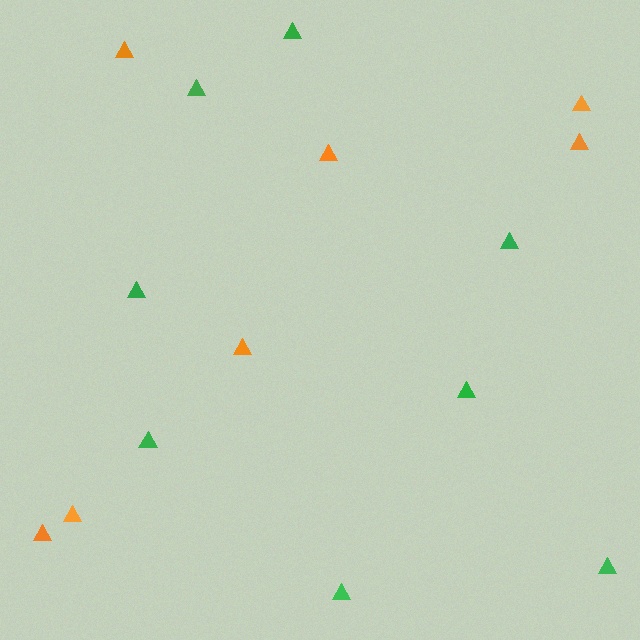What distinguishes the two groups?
There are 2 groups: one group of green triangles (8) and one group of orange triangles (7).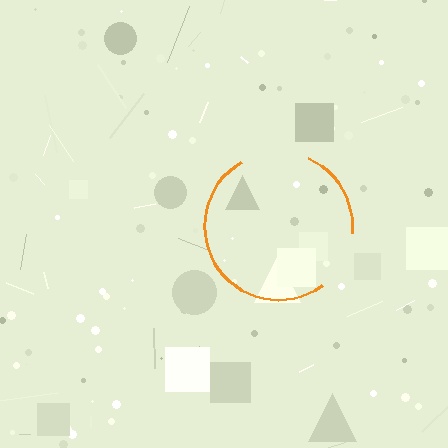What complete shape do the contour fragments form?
The contour fragments form a circle.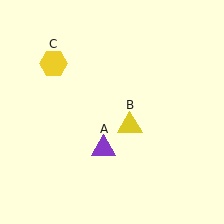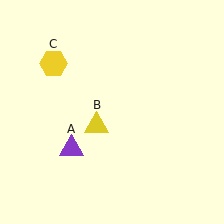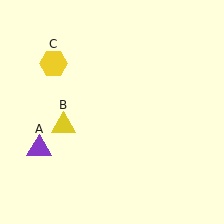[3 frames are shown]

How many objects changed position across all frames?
2 objects changed position: purple triangle (object A), yellow triangle (object B).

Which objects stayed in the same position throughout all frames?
Yellow hexagon (object C) remained stationary.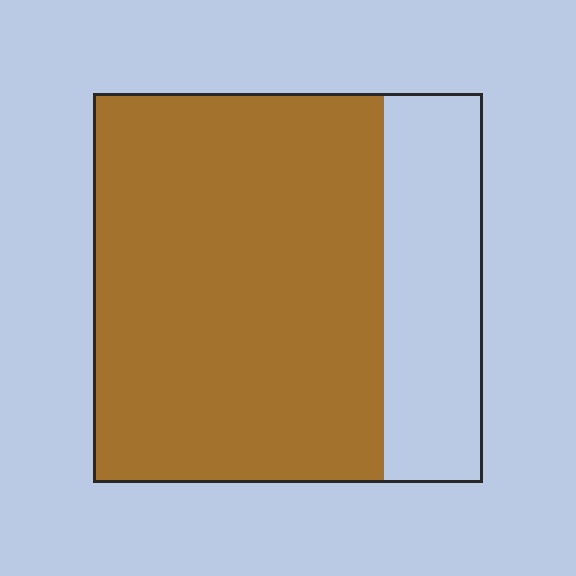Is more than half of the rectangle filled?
Yes.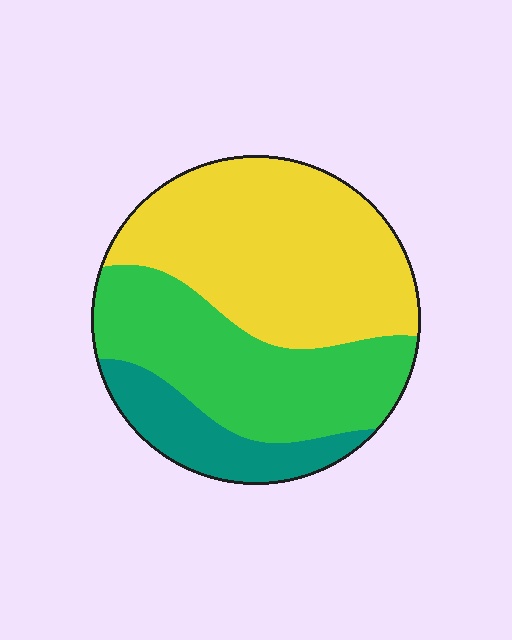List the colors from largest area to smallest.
From largest to smallest: yellow, green, teal.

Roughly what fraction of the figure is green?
Green takes up about three eighths (3/8) of the figure.